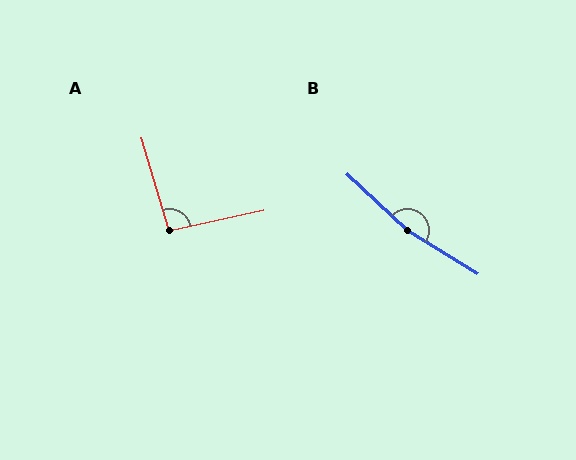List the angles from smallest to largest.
A (94°), B (169°).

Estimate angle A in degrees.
Approximately 94 degrees.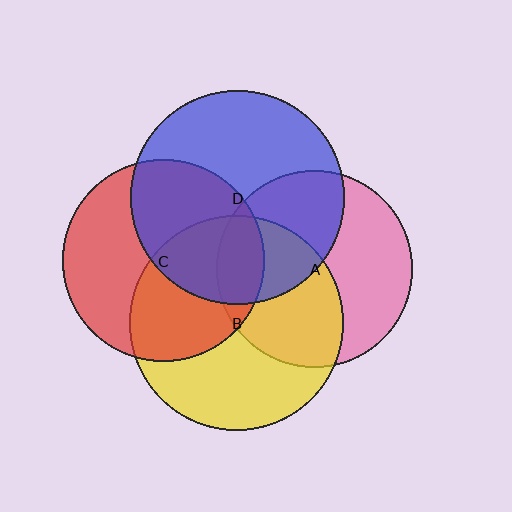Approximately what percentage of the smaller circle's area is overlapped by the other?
Approximately 30%.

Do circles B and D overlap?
Yes.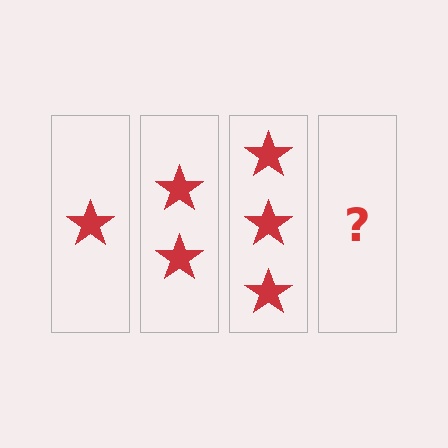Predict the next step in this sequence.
The next step is 4 stars.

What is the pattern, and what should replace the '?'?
The pattern is that each step adds one more star. The '?' should be 4 stars.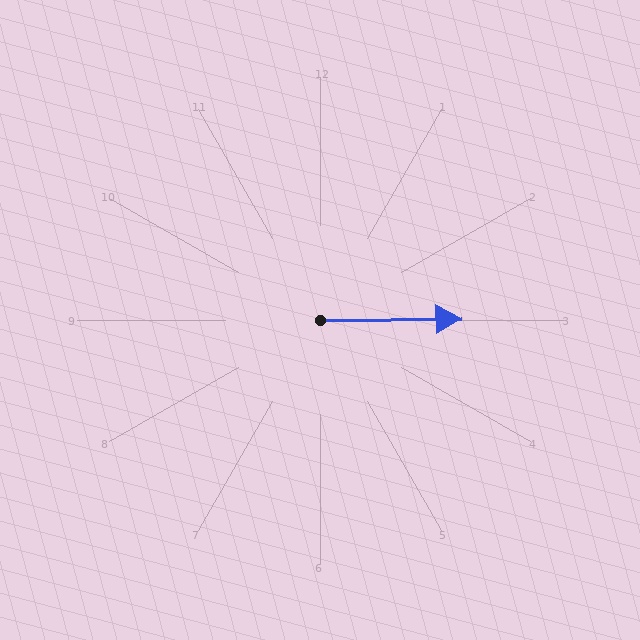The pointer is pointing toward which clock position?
Roughly 3 o'clock.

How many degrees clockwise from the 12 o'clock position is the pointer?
Approximately 90 degrees.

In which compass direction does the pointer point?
East.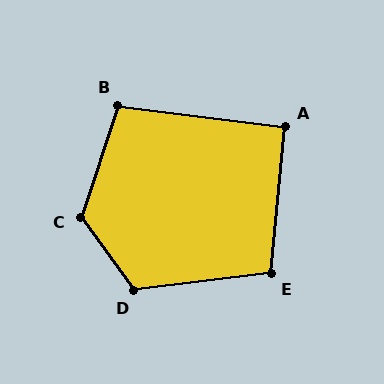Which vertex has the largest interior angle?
C, at approximately 126 degrees.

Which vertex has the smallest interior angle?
A, at approximately 92 degrees.